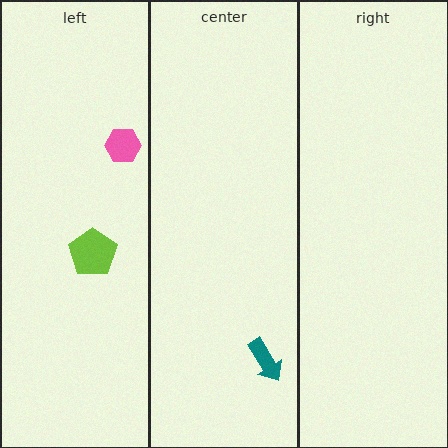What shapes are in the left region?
The pink hexagon, the lime pentagon.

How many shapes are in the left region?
2.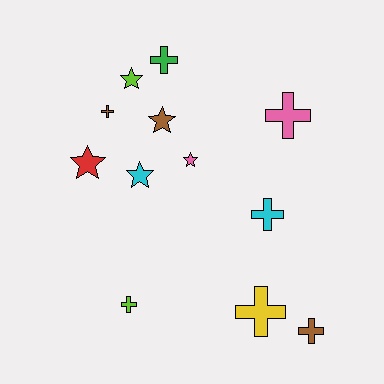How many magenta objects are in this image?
There are no magenta objects.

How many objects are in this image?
There are 12 objects.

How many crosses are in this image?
There are 7 crosses.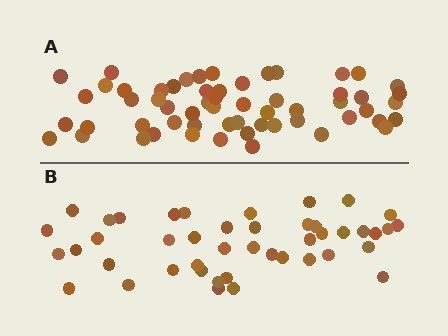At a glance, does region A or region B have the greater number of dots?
Region A (the top region) has more dots.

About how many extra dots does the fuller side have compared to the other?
Region A has approximately 15 more dots than region B.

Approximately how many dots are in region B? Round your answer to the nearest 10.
About 40 dots. (The exact count is 44, which rounds to 40.)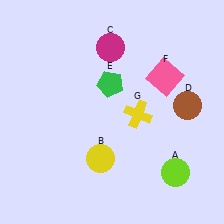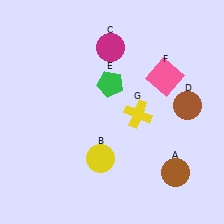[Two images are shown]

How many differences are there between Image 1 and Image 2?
There is 1 difference between the two images.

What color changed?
The circle (A) changed from lime in Image 1 to brown in Image 2.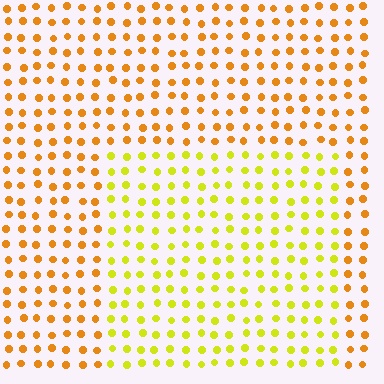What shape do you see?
I see a rectangle.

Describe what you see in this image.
The image is filled with small orange elements in a uniform arrangement. A rectangle-shaped region is visible where the elements are tinted to a slightly different hue, forming a subtle color boundary.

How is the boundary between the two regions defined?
The boundary is defined purely by a slight shift in hue (about 34 degrees). Spacing, size, and orientation are identical on both sides.